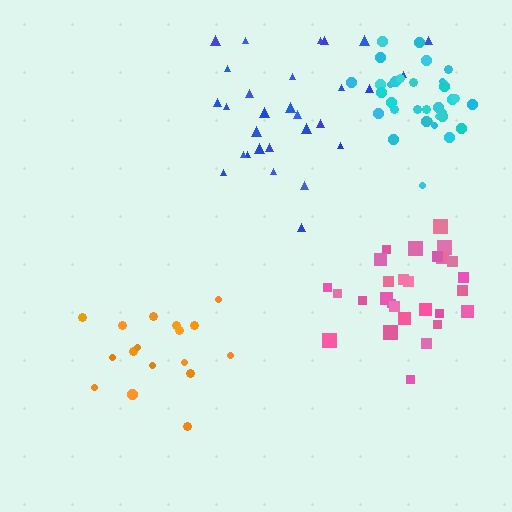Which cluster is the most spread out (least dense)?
Blue.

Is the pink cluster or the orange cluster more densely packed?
Pink.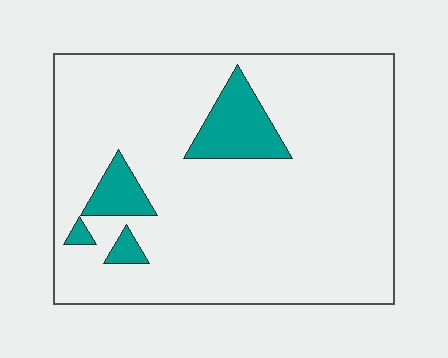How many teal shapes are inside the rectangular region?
4.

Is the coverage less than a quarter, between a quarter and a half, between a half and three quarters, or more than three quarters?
Less than a quarter.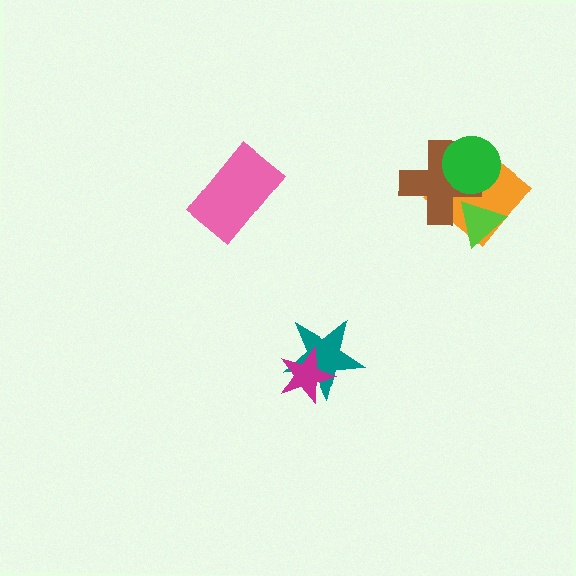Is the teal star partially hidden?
Yes, it is partially covered by another shape.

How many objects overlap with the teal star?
1 object overlaps with the teal star.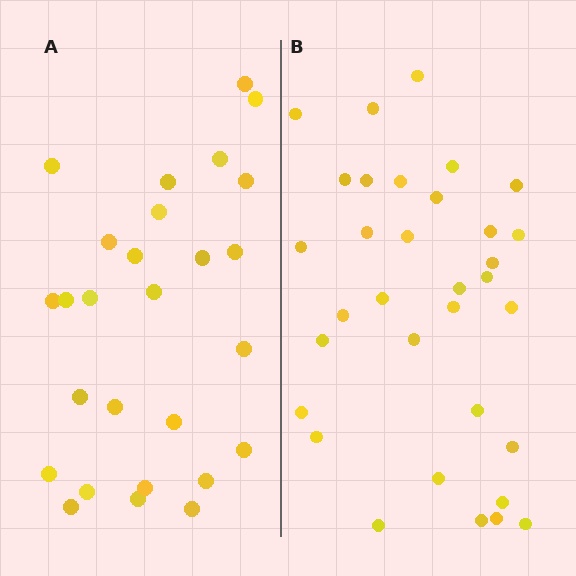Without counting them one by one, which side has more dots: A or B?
Region B (the right region) has more dots.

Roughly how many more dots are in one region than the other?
Region B has about 6 more dots than region A.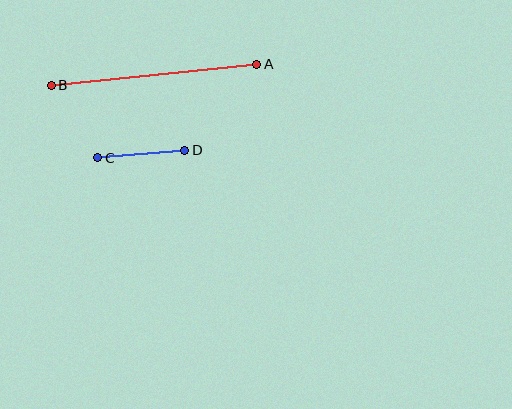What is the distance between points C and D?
The distance is approximately 87 pixels.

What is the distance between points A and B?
The distance is approximately 206 pixels.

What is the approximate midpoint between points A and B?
The midpoint is at approximately (154, 75) pixels.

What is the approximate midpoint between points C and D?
The midpoint is at approximately (141, 154) pixels.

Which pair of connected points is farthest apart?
Points A and B are farthest apart.